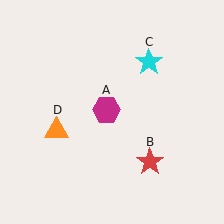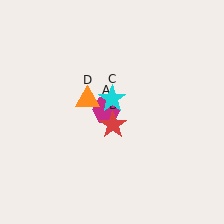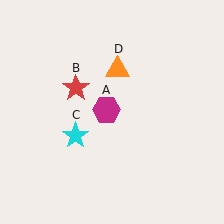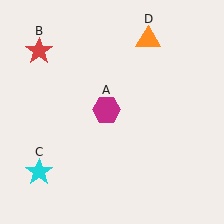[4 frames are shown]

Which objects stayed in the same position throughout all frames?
Magenta hexagon (object A) remained stationary.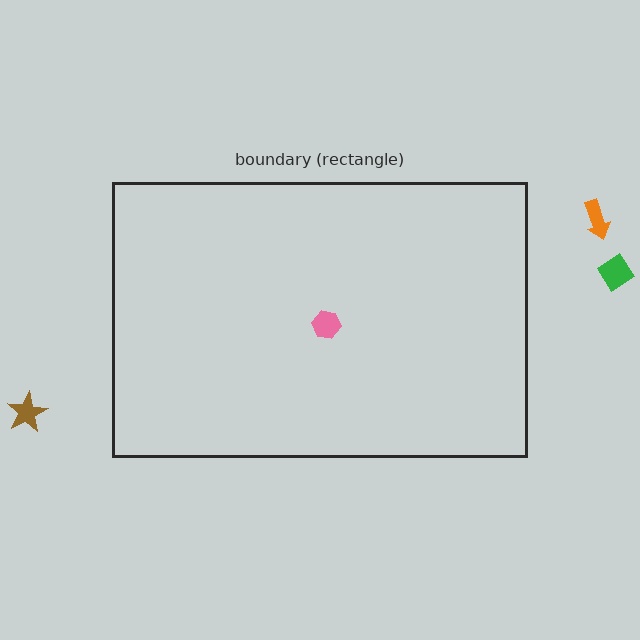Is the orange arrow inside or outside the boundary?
Outside.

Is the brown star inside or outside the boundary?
Outside.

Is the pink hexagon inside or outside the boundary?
Inside.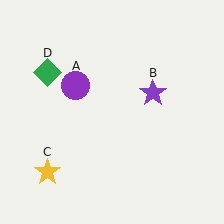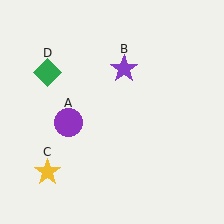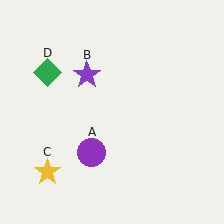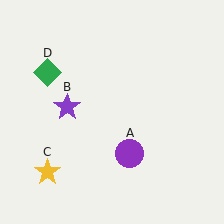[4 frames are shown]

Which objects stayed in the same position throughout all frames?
Yellow star (object C) and green diamond (object D) remained stationary.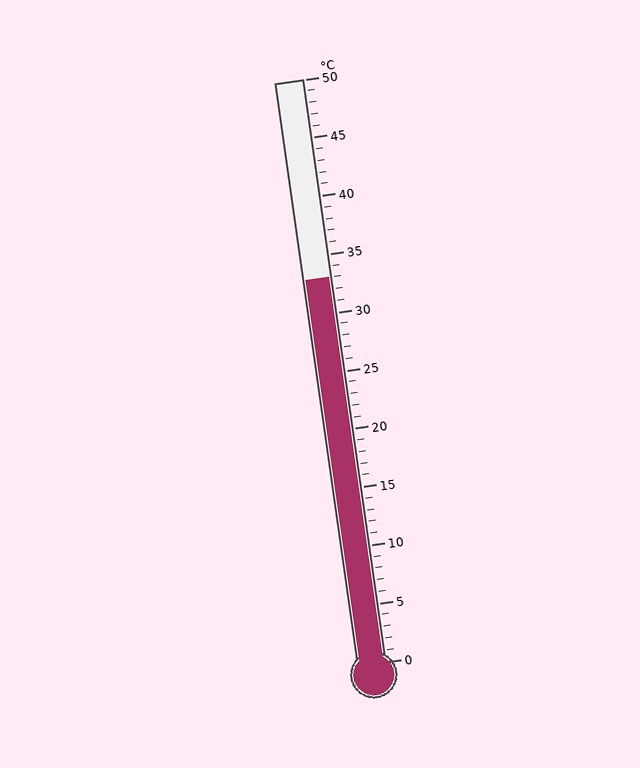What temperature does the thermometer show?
The thermometer shows approximately 33°C.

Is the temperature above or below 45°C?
The temperature is below 45°C.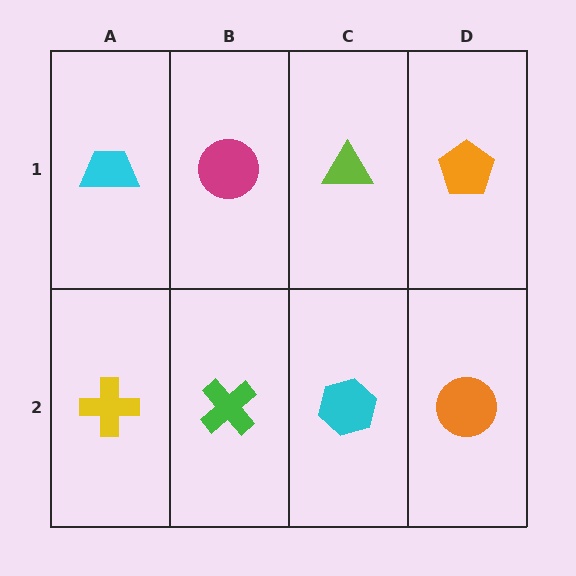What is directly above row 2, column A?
A cyan trapezoid.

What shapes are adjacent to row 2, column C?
A lime triangle (row 1, column C), a green cross (row 2, column B), an orange circle (row 2, column D).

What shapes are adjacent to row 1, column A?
A yellow cross (row 2, column A), a magenta circle (row 1, column B).